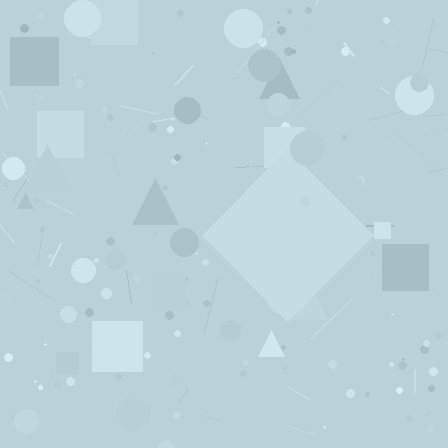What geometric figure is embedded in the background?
A diamond is embedded in the background.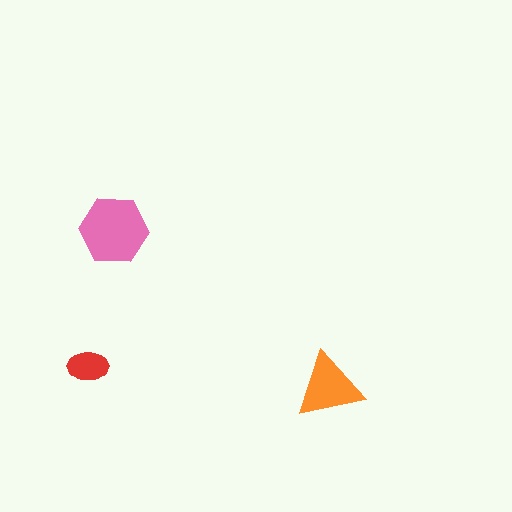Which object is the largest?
The pink hexagon.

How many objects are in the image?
There are 3 objects in the image.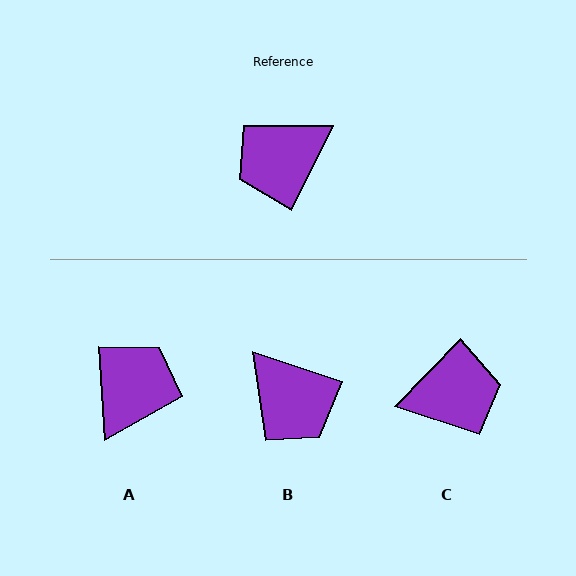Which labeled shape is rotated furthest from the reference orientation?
C, about 162 degrees away.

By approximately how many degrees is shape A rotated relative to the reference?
Approximately 150 degrees clockwise.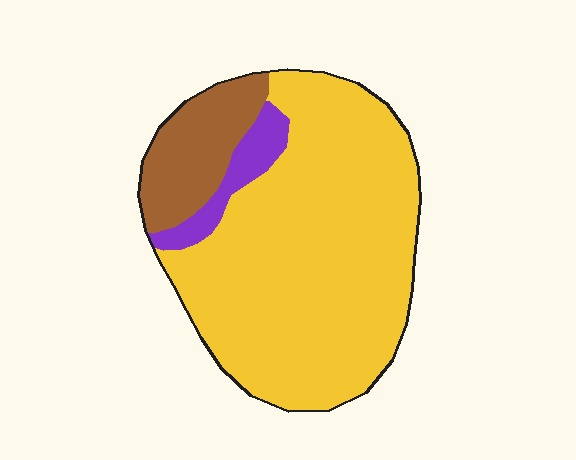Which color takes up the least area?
Purple, at roughly 5%.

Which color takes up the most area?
Yellow, at roughly 75%.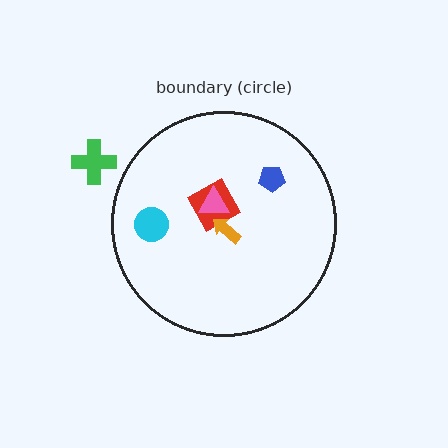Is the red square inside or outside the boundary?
Inside.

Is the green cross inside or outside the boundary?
Outside.